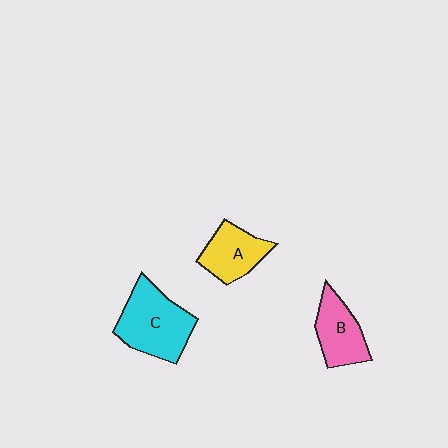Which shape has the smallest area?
Shape A (yellow).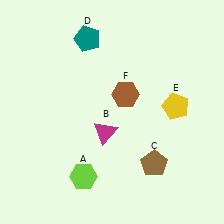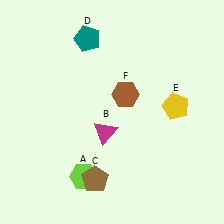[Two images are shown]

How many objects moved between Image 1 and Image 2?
1 object moved between the two images.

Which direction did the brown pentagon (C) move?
The brown pentagon (C) moved left.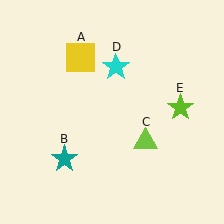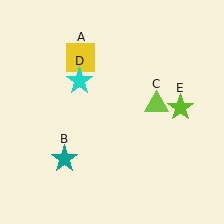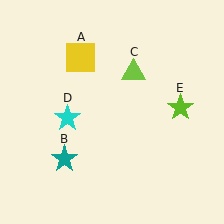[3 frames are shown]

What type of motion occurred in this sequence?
The lime triangle (object C), cyan star (object D) rotated counterclockwise around the center of the scene.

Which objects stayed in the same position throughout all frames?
Yellow square (object A) and teal star (object B) and lime star (object E) remained stationary.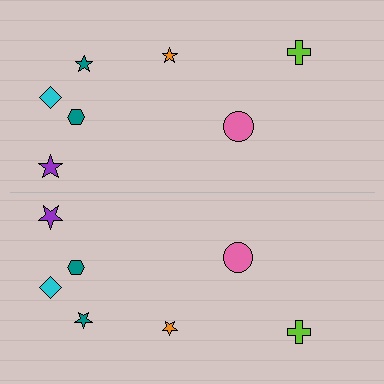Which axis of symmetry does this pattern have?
The pattern has a horizontal axis of symmetry running through the center of the image.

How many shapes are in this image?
There are 14 shapes in this image.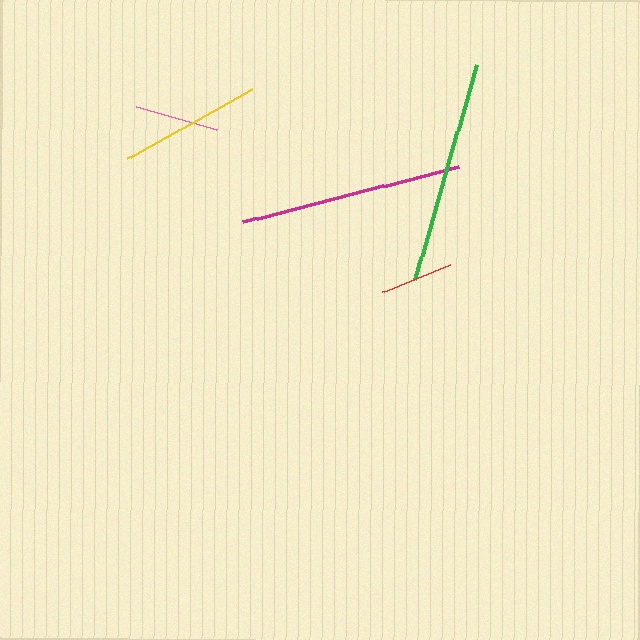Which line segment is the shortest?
The red line is the shortest at approximately 73 pixels.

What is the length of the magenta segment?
The magenta segment is approximately 223 pixels long.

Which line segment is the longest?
The green line is the longest at approximately 223 pixels.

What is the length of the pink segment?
The pink segment is approximately 85 pixels long.